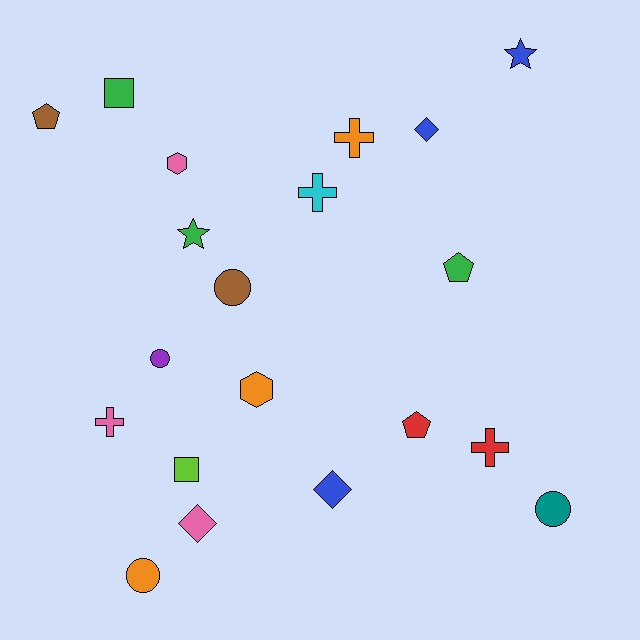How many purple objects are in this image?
There is 1 purple object.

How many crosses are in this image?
There are 4 crosses.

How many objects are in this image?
There are 20 objects.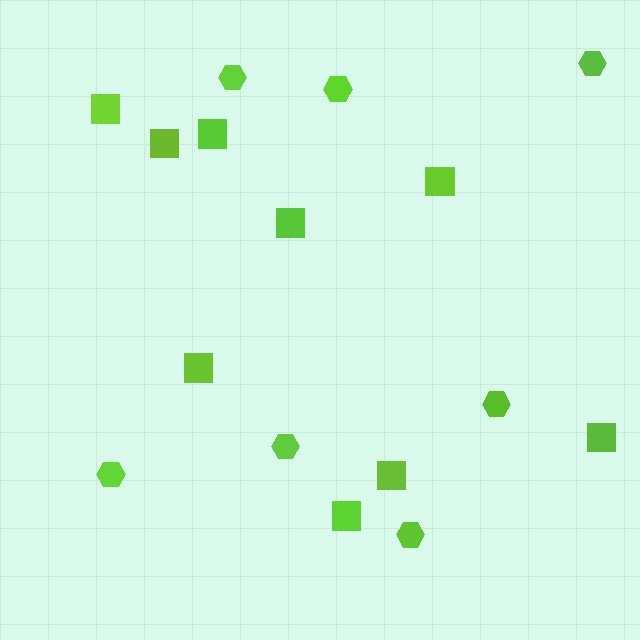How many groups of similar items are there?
There are 2 groups: one group of squares (9) and one group of hexagons (7).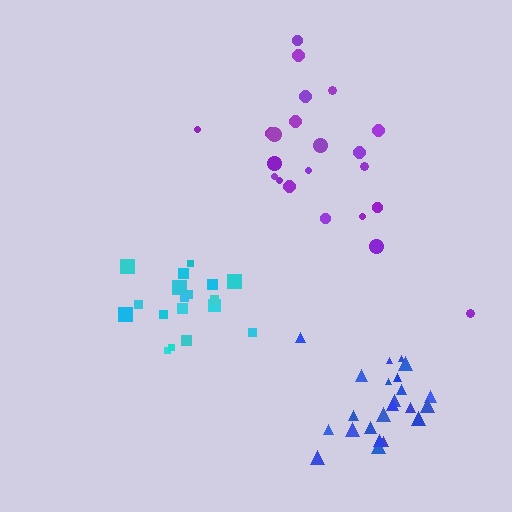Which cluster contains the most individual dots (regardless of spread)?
Blue (23).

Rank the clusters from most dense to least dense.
cyan, blue, purple.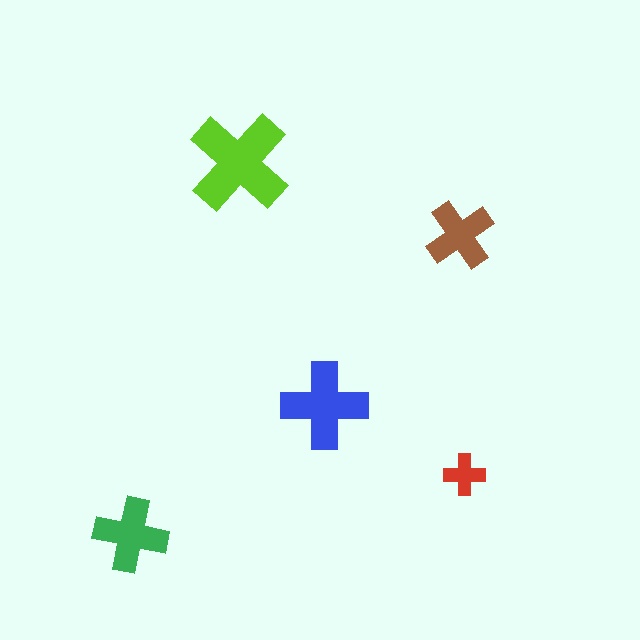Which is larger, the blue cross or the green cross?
The blue one.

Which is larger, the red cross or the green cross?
The green one.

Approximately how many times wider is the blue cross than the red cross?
About 2 times wider.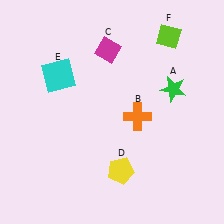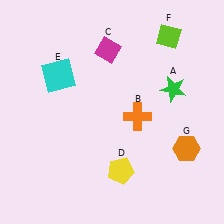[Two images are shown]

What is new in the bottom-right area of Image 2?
An orange hexagon (G) was added in the bottom-right area of Image 2.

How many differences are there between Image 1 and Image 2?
There is 1 difference between the two images.